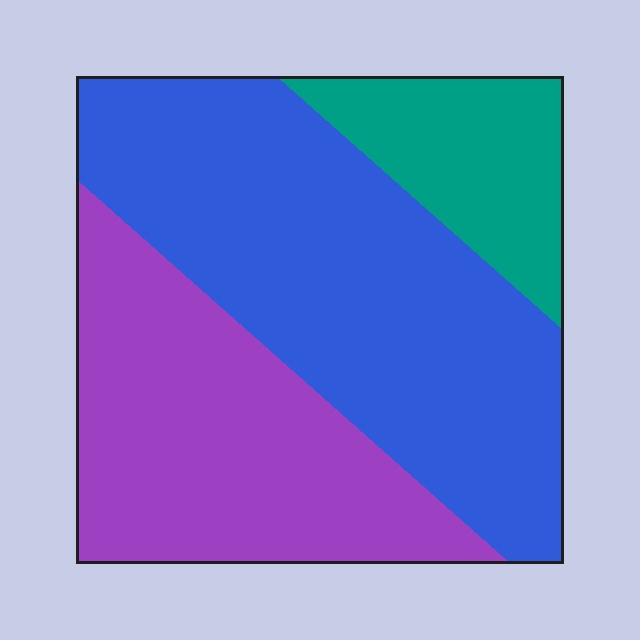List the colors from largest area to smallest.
From largest to smallest: blue, purple, teal.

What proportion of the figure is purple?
Purple covers about 35% of the figure.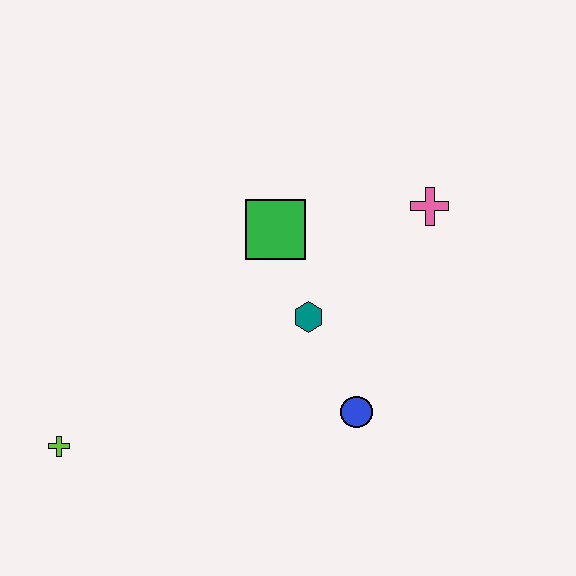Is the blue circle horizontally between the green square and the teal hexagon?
No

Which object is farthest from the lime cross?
The pink cross is farthest from the lime cross.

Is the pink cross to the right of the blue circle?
Yes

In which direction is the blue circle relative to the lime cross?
The blue circle is to the right of the lime cross.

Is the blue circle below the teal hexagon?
Yes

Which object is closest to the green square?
The teal hexagon is closest to the green square.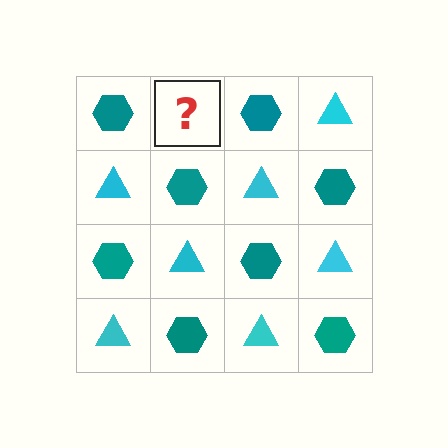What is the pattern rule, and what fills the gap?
The rule is that it alternates teal hexagon and cyan triangle in a checkerboard pattern. The gap should be filled with a cyan triangle.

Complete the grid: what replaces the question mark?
The question mark should be replaced with a cyan triangle.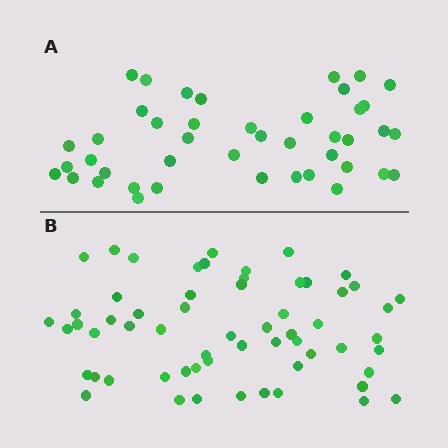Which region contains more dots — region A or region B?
Region B (the bottom region) has more dots.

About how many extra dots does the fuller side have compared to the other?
Region B has approximately 15 more dots than region A.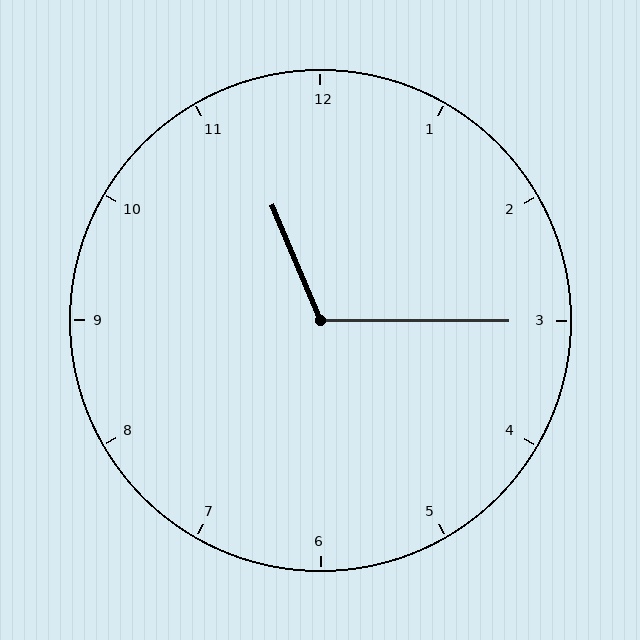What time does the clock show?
11:15.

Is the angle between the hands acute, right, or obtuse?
It is obtuse.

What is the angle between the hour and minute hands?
Approximately 112 degrees.